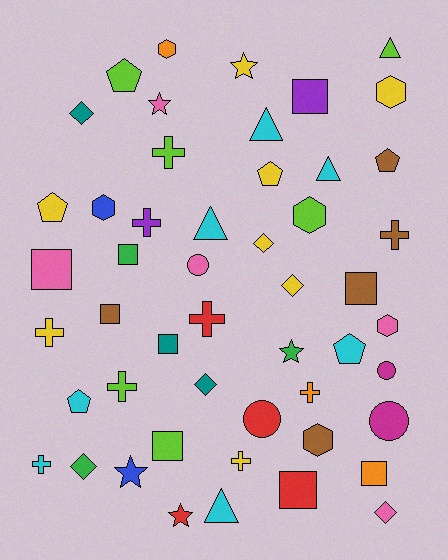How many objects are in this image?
There are 50 objects.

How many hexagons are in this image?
There are 6 hexagons.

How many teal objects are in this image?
There are 3 teal objects.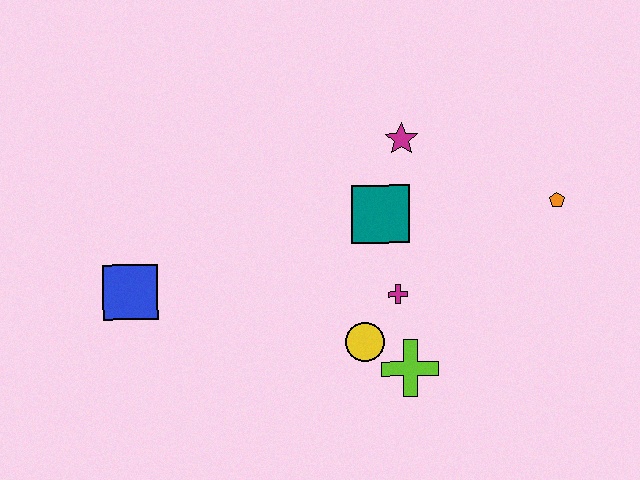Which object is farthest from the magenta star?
The blue square is farthest from the magenta star.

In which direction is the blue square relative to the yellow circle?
The blue square is to the left of the yellow circle.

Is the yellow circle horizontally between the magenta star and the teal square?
No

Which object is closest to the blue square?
The yellow circle is closest to the blue square.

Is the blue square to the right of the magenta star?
No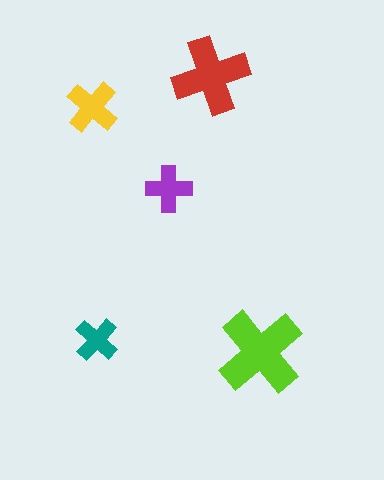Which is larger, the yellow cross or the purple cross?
The yellow one.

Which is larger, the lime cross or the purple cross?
The lime one.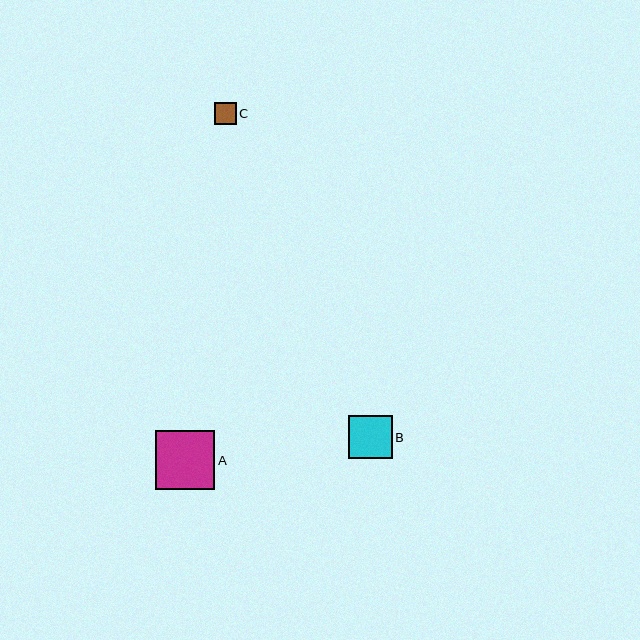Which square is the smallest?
Square C is the smallest with a size of approximately 22 pixels.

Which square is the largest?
Square A is the largest with a size of approximately 59 pixels.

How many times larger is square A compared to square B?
Square A is approximately 1.4 times the size of square B.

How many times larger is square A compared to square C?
Square A is approximately 2.7 times the size of square C.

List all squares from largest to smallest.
From largest to smallest: A, B, C.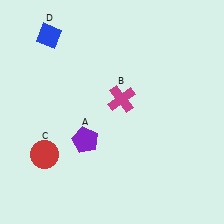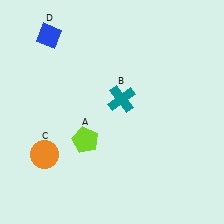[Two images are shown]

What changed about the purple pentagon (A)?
In Image 1, A is purple. In Image 2, it changed to lime.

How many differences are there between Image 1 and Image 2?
There are 3 differences between the two images.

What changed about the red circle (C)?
In Image 1, C is red. In Image 2, it changed to orange.